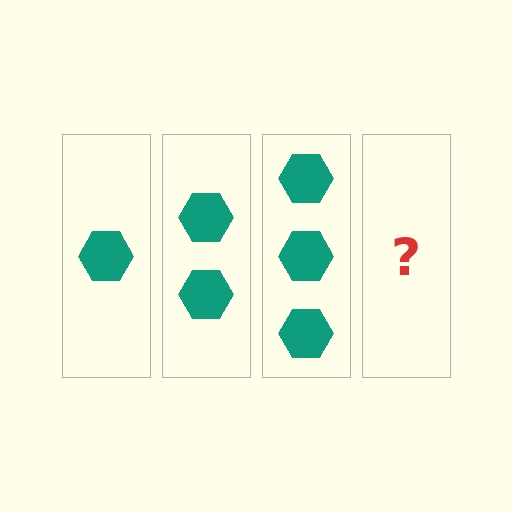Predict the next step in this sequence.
The next step is 4 hexagons.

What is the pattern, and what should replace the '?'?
The pattern is that each step adds one more hexagon. The '?' should be 4 hexagons.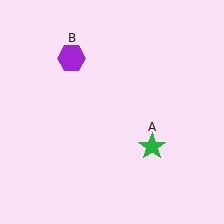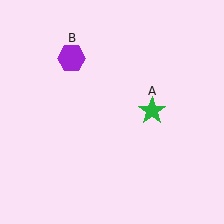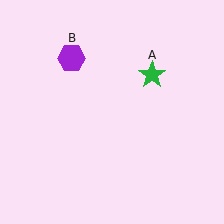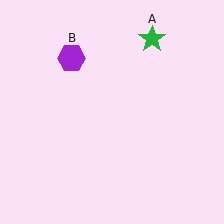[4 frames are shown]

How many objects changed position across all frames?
1 object changed position: green star (object A).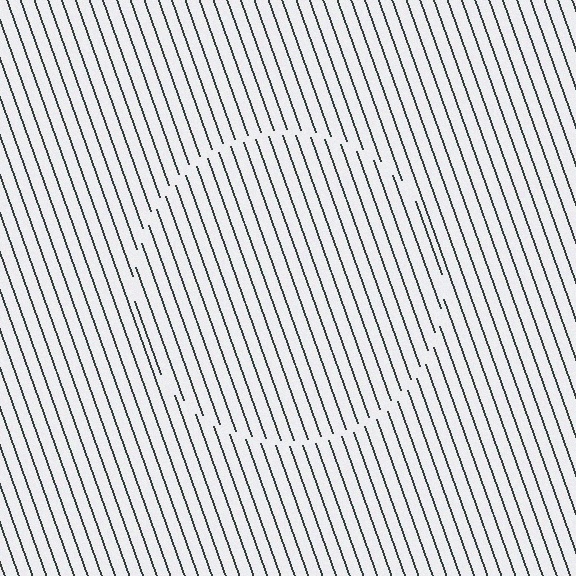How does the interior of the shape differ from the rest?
The interior of the shape contains the same grating, shifted by half a period — the contour is defined by the phase discontinuity where line-ends from the inner and outer gratings abut.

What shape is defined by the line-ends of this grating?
An illusory circle. The interior of the shape contains the same grating, shifted by half a period — the contour is defined by the phase discontinuity where line-ends from the inner and outer gratings abut.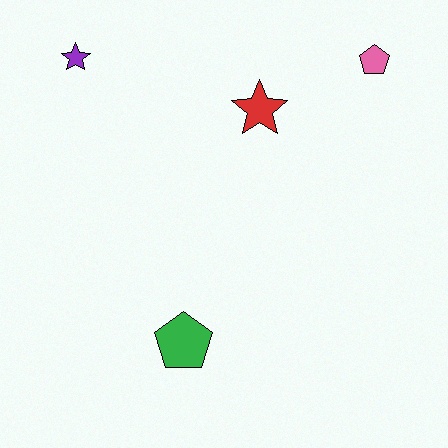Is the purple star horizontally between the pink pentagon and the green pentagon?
No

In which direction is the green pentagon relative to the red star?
The green pentagon is below the red star.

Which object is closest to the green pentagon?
The red star is closest to the green pentagon.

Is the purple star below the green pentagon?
No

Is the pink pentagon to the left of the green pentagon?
No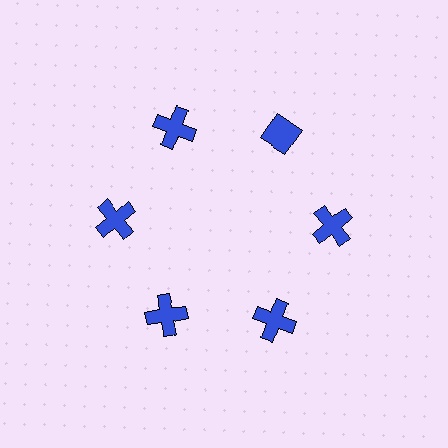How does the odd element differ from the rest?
It has a different shape: diamond instead of cross.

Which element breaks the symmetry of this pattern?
The blue diamond at roughly the 1 o'clock position breaks the symmetry. All other shapes are blue crosses.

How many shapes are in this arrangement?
There are 6 shapes arranged in a ring pattern.